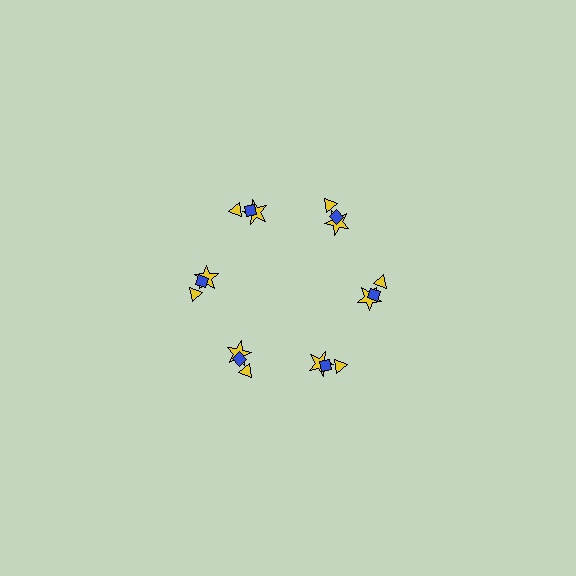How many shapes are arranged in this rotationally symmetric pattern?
There are 18 shapes, arranged in 6 groups of 3.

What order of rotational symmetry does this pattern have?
This pattern has 6-fold rotational symmetry.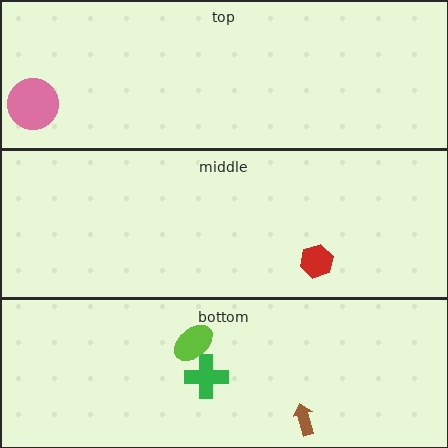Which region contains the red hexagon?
The middle region.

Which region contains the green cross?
The bottom region.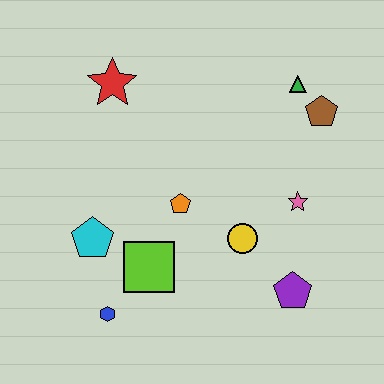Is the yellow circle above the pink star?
No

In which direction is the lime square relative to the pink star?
The lime square is to the left of the pink star.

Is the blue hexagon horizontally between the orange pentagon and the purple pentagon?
No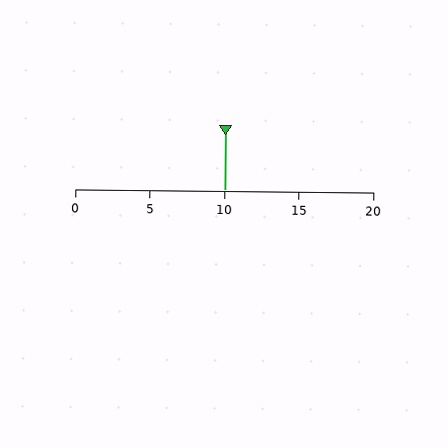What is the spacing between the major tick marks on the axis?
The major ticks are spaced 5 apart.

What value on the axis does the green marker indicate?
The marker indicates approximately 10.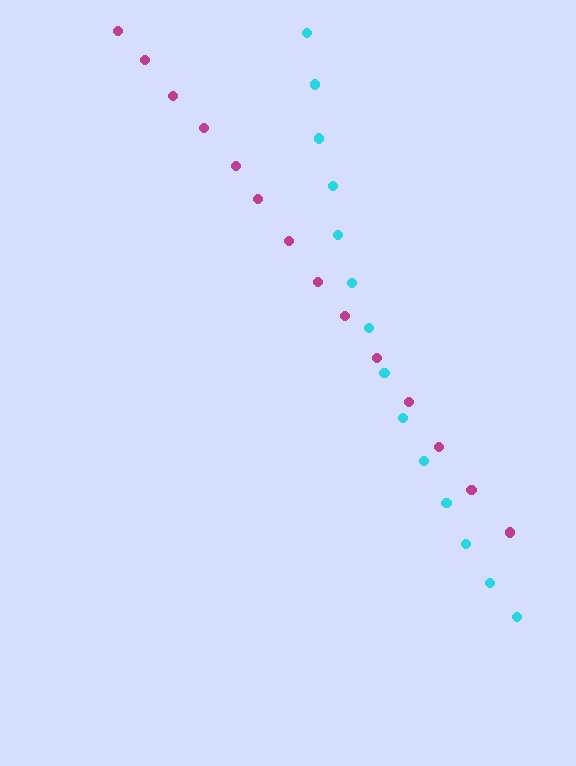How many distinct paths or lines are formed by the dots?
There are 2 distinct paths.